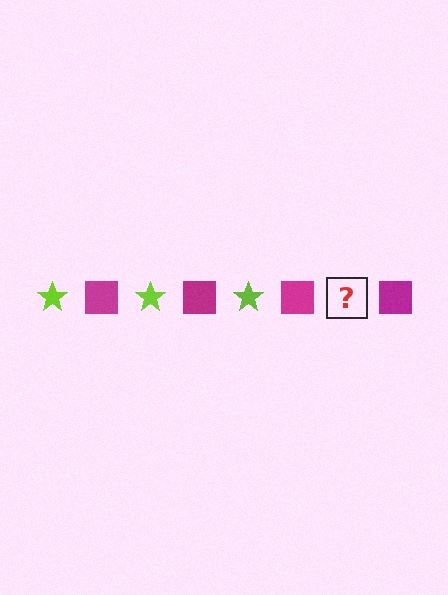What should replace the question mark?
The question mark should be replaced with a lime star.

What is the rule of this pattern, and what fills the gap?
The rule is that the pattern alternates between lime star and magenta square. The gap should be filled with a lime star.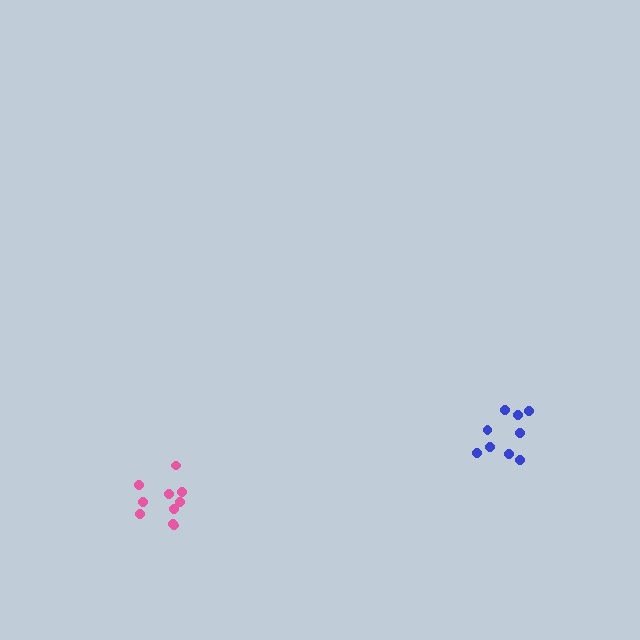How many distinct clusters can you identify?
There are 2 distinct clusters.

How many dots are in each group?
Group 1: 10 dots, Group 2: 9 dots (19 total).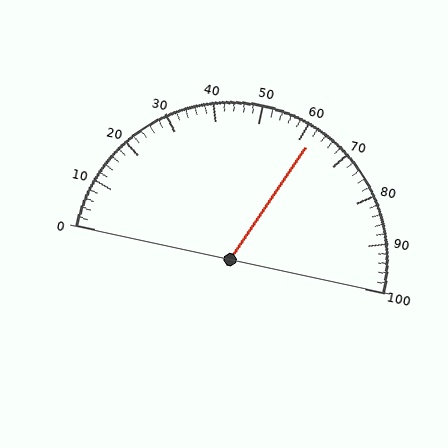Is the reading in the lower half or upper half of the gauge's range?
The reading is in the upper half of the range (0 to 100).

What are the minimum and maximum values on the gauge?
The gauge ranges from 0 to 100.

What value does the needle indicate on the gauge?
The needle indicates approximately 62.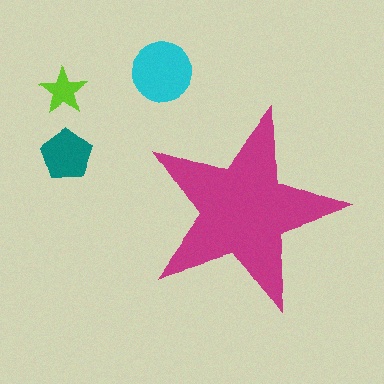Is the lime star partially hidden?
No, the lime star is fully visible.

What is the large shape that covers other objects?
A magenta star.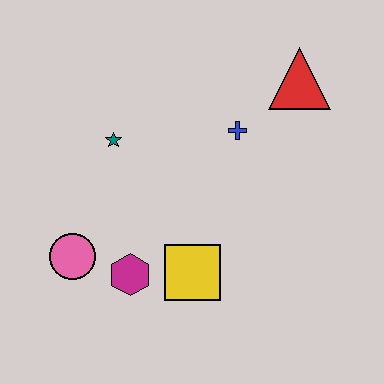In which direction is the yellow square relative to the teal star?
The yellow square is below the teal star.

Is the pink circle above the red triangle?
No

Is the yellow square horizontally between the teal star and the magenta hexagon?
No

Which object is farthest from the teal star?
The red triangle is farthest from the teal star.